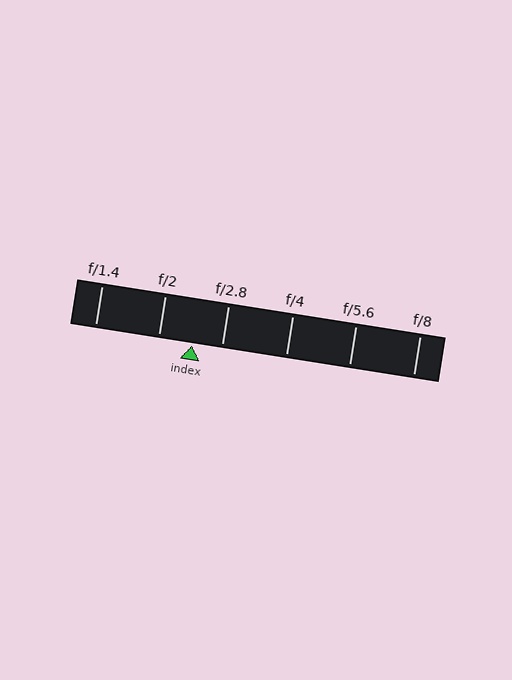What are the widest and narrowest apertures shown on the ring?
The widest aperture shown is f/1.4 and the narrowest is f/8.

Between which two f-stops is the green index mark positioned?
The index mark is between f/2 and f/2.8.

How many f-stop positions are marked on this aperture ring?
There are 6 f-stop positions marked.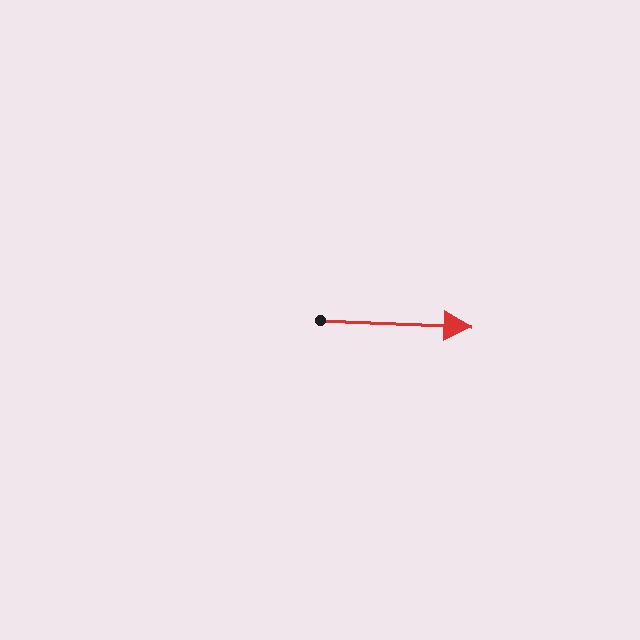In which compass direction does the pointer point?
East.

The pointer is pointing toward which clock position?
Roughly 3 o'clock.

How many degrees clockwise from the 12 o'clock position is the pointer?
Approximately 92 degrees.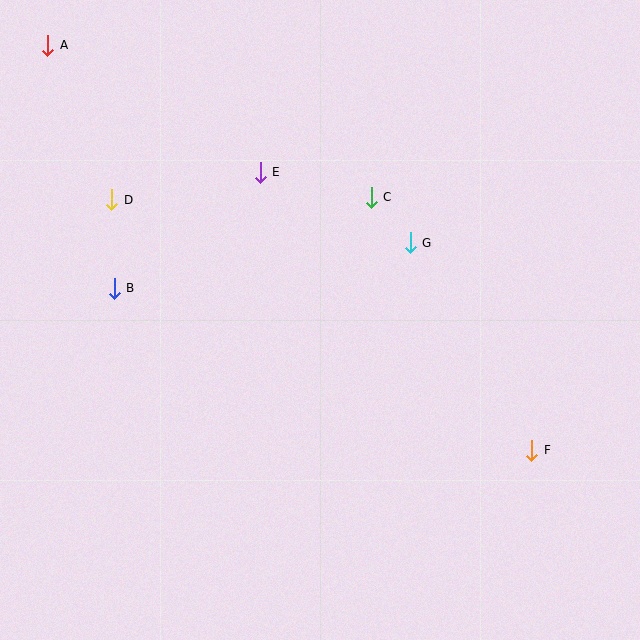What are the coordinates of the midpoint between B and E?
The midpoint between B and E is at (187, 230).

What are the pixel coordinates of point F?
Point F is at (532, 450).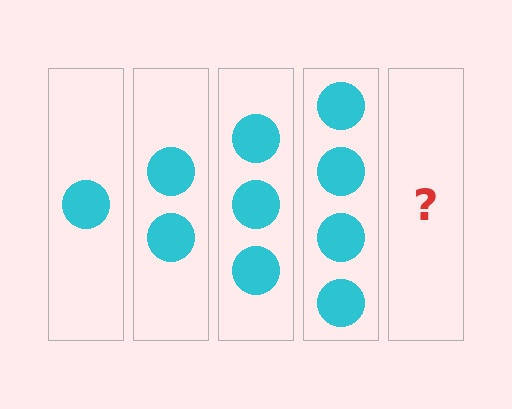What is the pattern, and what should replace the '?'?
The pattern is that each step adds one more circle. The '?' should be 5 circles.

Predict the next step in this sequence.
The next step is 5 circles.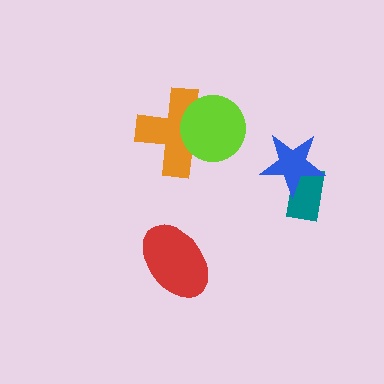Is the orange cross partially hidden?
Yes, it is partially covered by another shape.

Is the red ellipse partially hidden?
No, no other shape covers it.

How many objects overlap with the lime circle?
1 object overlaps with the lime circle.